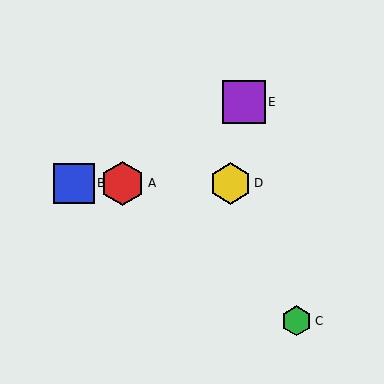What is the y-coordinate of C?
Object C is at y≈321.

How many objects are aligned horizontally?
3 objects (A, B, D) are aligned horizontally.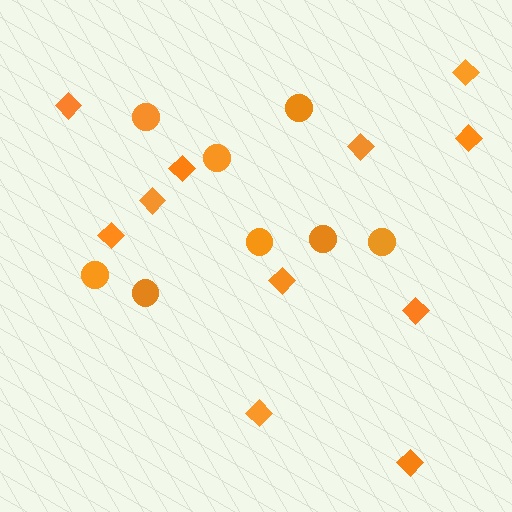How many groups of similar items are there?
There are 2 groups: one group of diamonds (11) and one group of circles (8).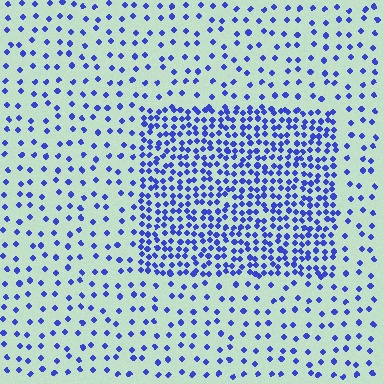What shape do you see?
I see a rectangle.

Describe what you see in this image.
The image contains small blue elements arranged at two different densities. A rectangle-shaped region is visible where the elements are more densely packed than the surrounding area.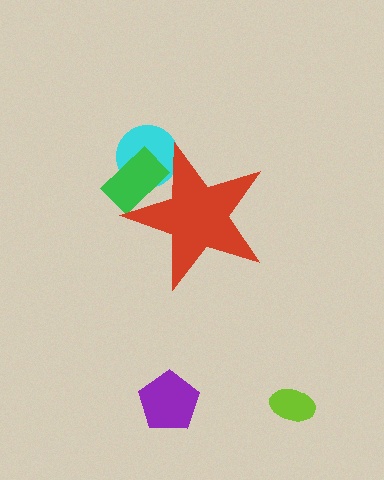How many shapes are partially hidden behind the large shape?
2 shapes are partially hidden.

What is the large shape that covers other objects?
A red star.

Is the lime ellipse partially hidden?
No, the lime ellipse is fully visible.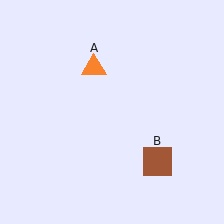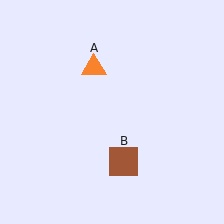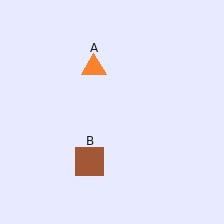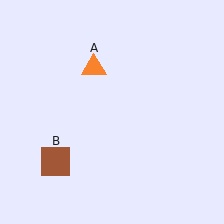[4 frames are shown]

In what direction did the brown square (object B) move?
The brown square (object B) moved left.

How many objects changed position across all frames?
1 object changed position: brown square (object B).